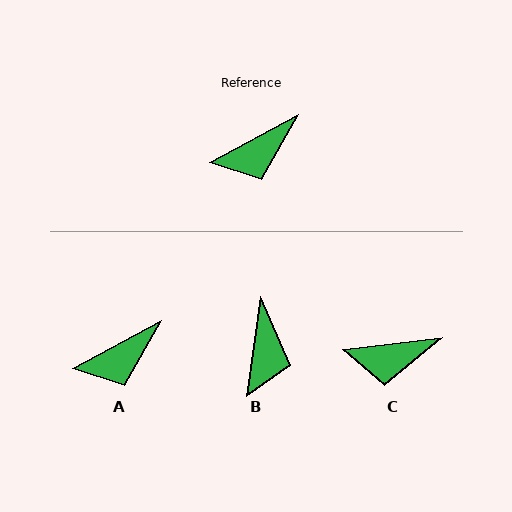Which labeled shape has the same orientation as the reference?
A.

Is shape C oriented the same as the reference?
No, it is off by about 22 degrees.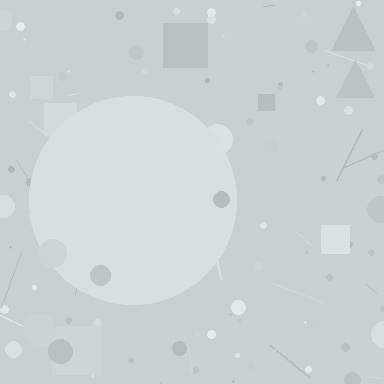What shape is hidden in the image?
A circle is hidden in the image.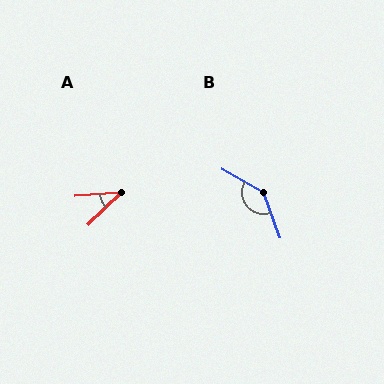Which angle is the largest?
B, at approximately 139 degrees.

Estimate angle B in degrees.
Approximately 139 degrees.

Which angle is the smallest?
A, at approximately 39 degrees.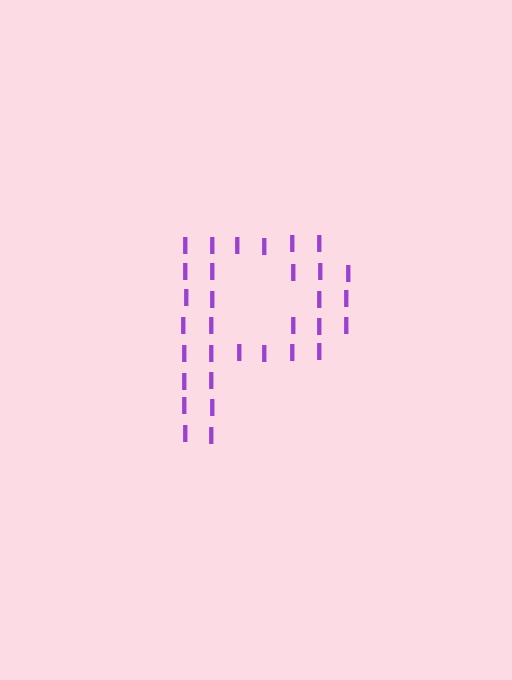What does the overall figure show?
The overall figure shows the letter P.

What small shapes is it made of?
It is made of small letter I's.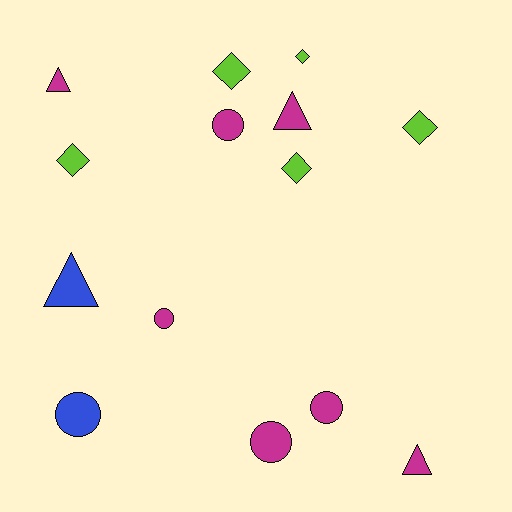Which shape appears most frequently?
Diamond, with 5 objects.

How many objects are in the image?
There are 14 objects.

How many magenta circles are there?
There are 4 magenta circles.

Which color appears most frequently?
Magenta, with 7 objects.